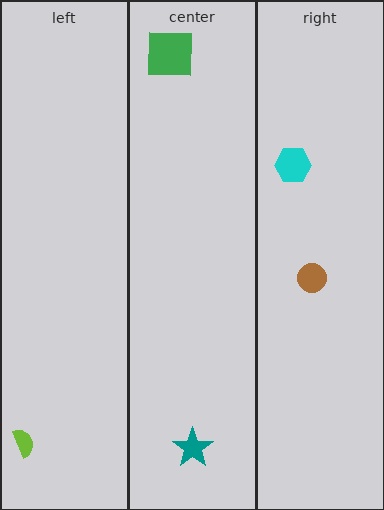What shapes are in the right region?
The cyan hexagon, the brown circle.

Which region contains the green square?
The center region.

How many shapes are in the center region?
2.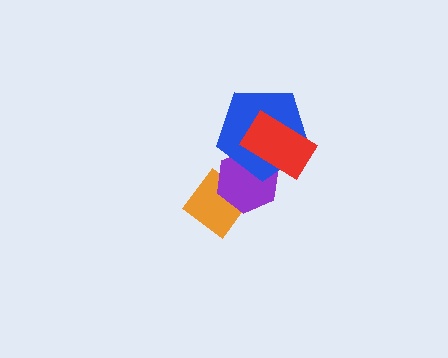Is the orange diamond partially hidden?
Yes, it is partially covered by another shape.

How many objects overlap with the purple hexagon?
3 objects overlap with the purple hexagon.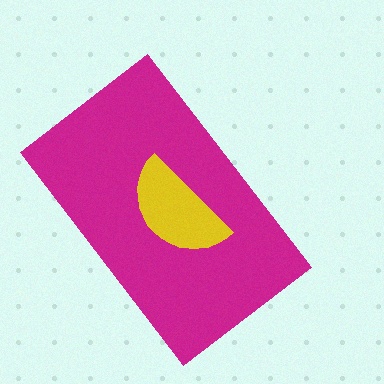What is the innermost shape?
The yellow semicircle.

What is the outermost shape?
The magenta rectangle.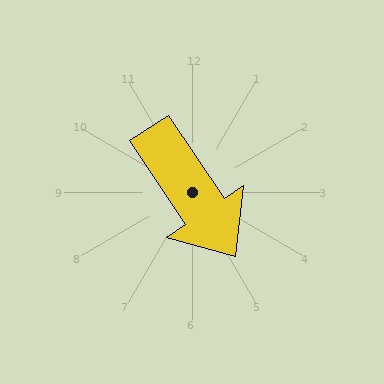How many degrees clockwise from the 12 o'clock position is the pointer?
Approximately 146 degrees.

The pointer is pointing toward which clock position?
Roughly 5 o'clock.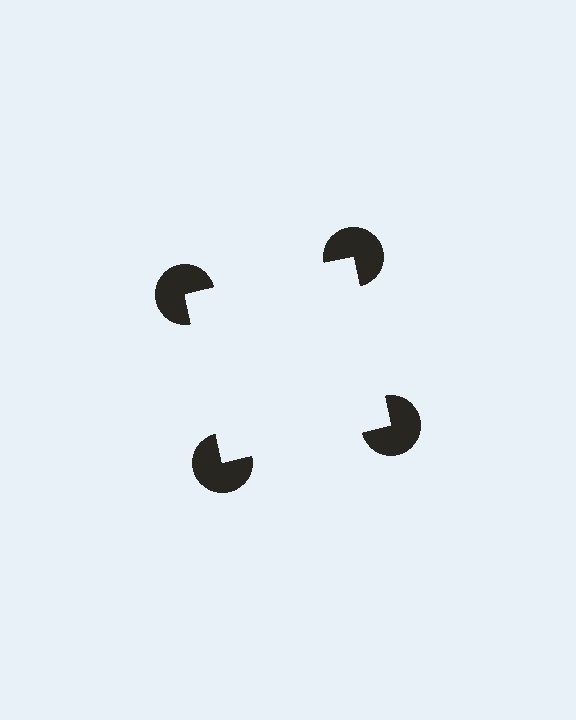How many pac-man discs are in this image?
There are 4 — one at each vertex of the illusory square.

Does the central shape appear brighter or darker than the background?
It typically appears slightly brighter than the background, even though no actual brightness change is drawn.